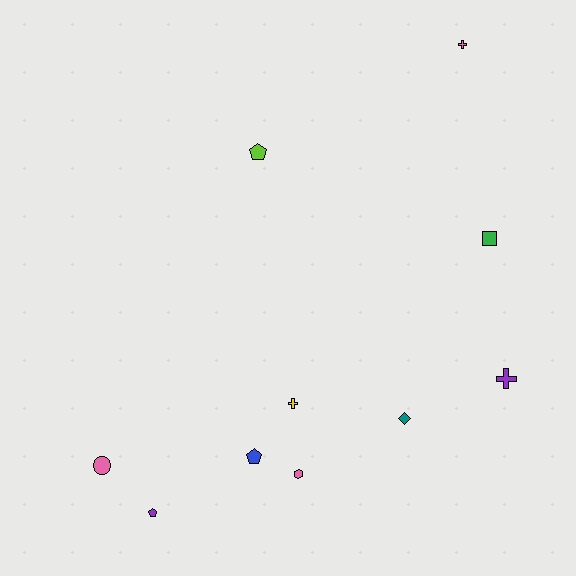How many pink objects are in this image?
There are 3 pink objects.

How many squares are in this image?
There is 1 square.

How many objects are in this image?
There are 10 objects.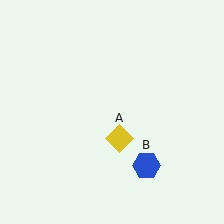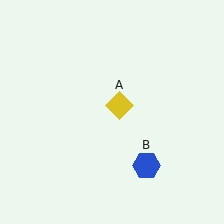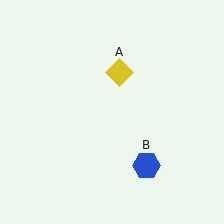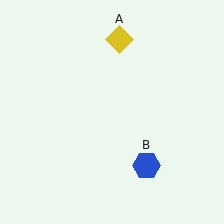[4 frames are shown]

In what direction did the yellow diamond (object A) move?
The yellow diamond (object A) moved up.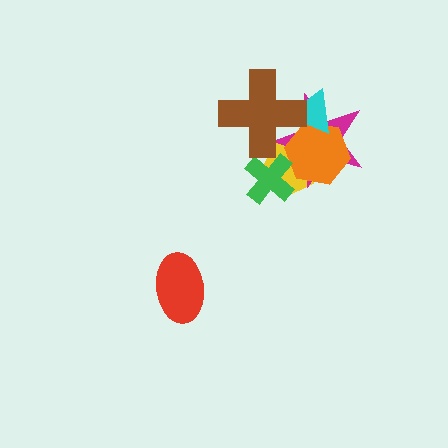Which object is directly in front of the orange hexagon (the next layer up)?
The cyan triangle is directly in front of the orange hexagon.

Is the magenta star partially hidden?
Yes, it is partially covered by another shape.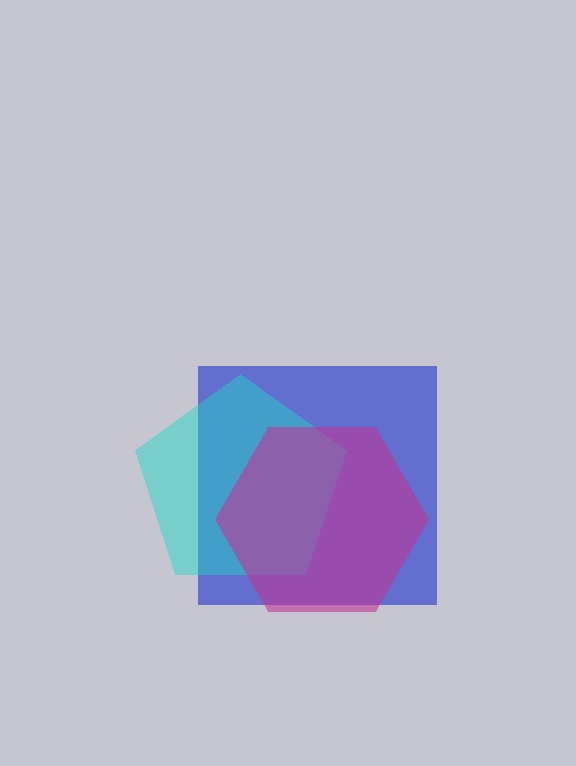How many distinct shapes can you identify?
There are 3 distinct shapes: a blue square, a cyan pentagon, a magenta hexagon.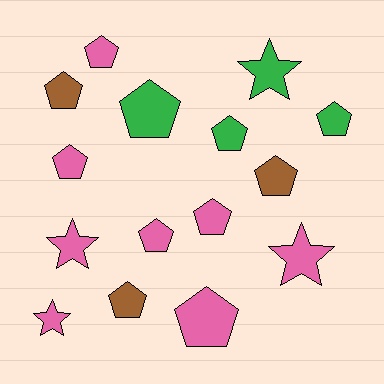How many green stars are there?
There is 1 green star.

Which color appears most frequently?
Pink, with 8 objects.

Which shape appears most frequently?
Pentagon, with 11 objects.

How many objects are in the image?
There are 15 objects.